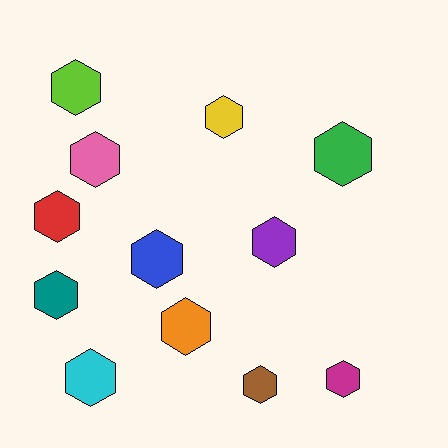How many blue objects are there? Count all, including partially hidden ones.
There is 1 blue object.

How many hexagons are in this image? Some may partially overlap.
There are 12 hexagons.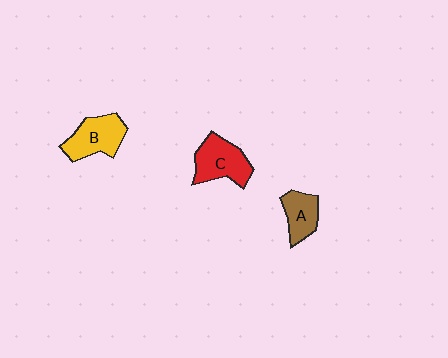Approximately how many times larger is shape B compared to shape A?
Approximately 1.4 times.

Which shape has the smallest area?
Shape A (brown).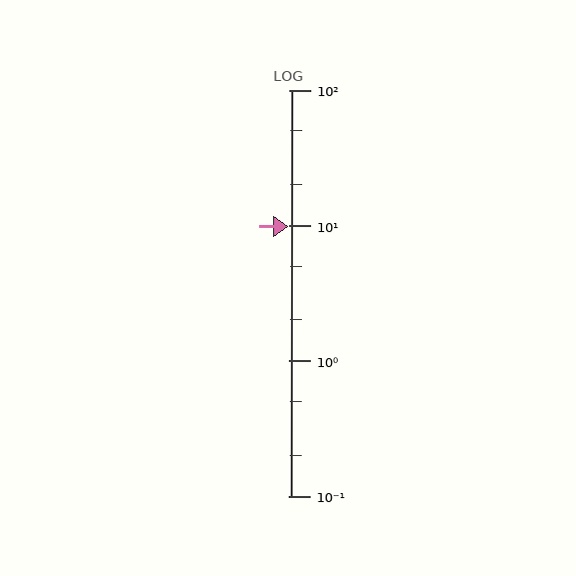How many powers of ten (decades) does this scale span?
The scale spans 3 decades, from 0.1 to 100.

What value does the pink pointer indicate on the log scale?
The pointer indicates approximately 9.8.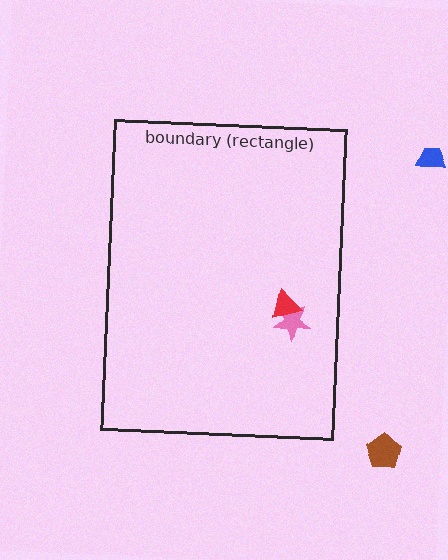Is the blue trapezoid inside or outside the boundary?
Outside.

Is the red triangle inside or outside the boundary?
Inside.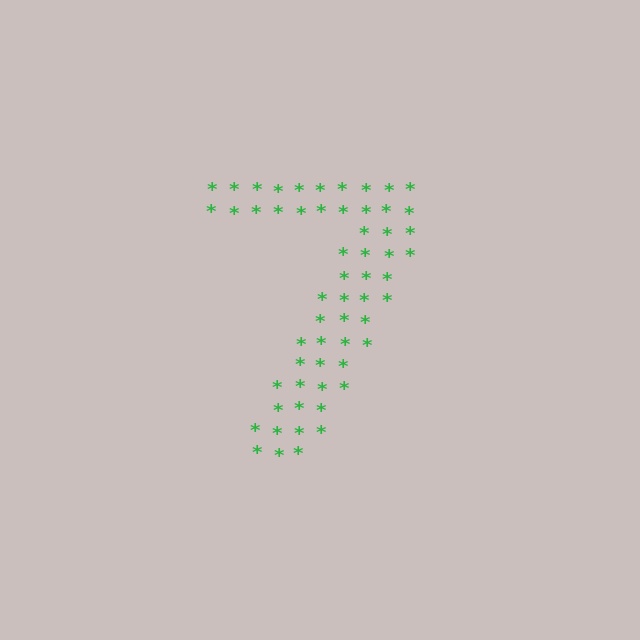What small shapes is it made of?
It is made of small asterisks.